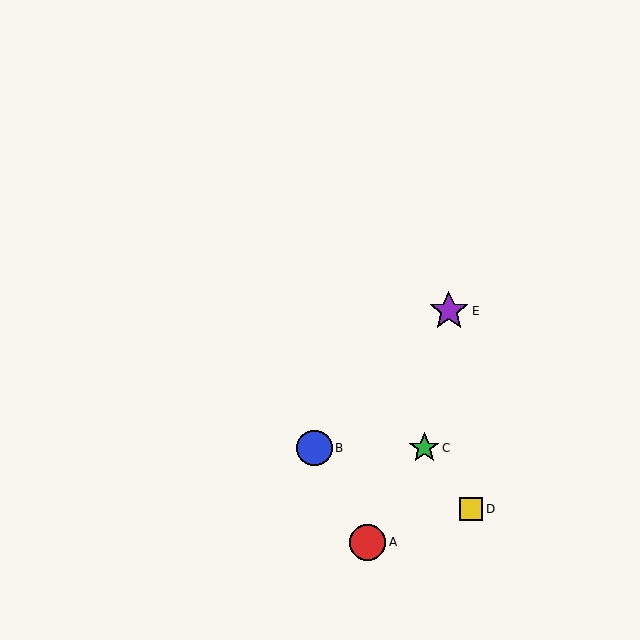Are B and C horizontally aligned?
Yes, both are at y≈448.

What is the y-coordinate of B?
Object B is at y≈448.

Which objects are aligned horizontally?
Objects B, C are aligned horizontally.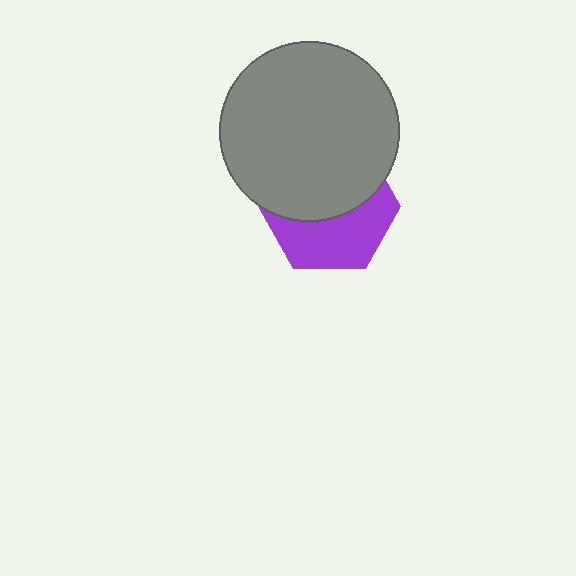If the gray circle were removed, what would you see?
You would see the complete purple hexagon.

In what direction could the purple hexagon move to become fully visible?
The purple hexagon could move down. That would shift it out from behind the gray circle entirely.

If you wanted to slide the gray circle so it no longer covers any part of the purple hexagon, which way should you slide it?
Slide it up — that is the most direct way to separate the two shapes.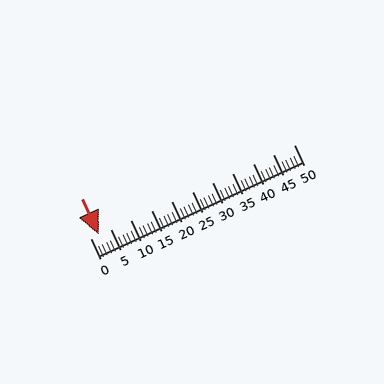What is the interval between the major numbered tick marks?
The major tick marks are spaced 5 units apart.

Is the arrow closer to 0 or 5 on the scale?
The arrow is closer to 0.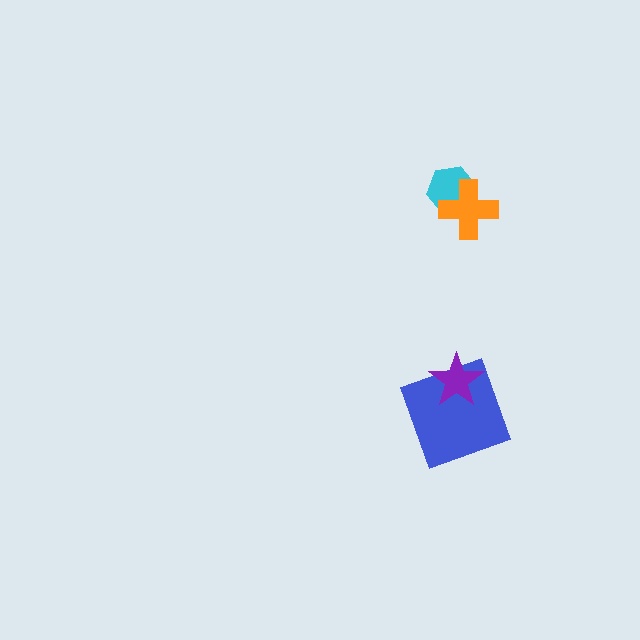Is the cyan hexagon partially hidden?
Yes, it is partially covered by another shape.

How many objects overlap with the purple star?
1 object overlaps with the purple star.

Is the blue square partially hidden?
Yes, it is partially covered by another shape.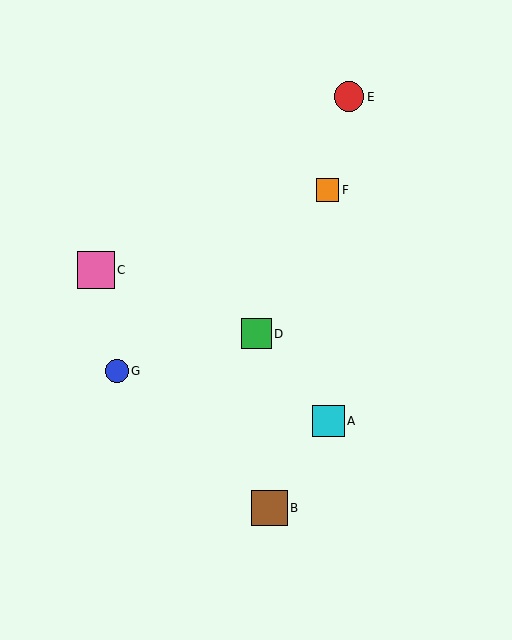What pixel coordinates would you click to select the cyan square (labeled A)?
Click at (329, 421) to select the cyan square A.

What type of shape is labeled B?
Shape B is a brown square.